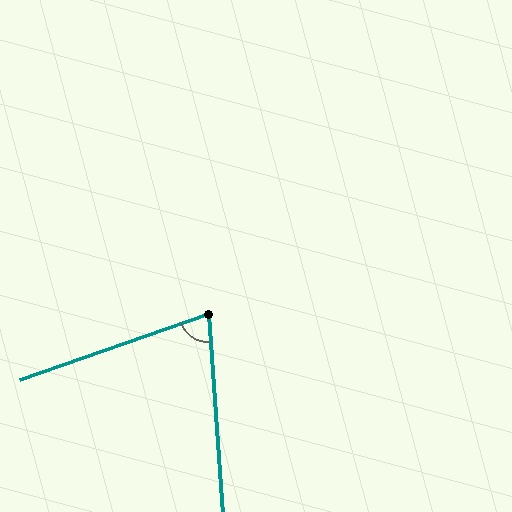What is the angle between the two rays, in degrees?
Approximately 75 degrees.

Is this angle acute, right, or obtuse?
It is acute.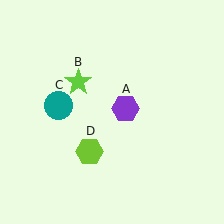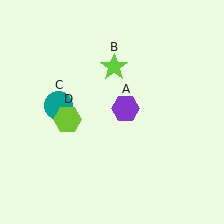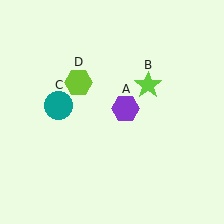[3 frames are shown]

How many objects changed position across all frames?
2 objects changed position: lime star (object B), lime hexagon (object D).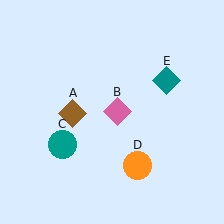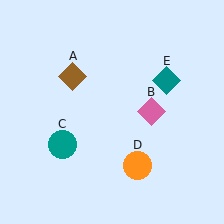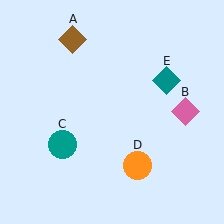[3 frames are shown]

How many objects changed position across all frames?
2 objects changed position: brown diamond (object A), pink diamond (object B).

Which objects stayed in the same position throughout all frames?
Teal circle (object C) and orange circle (object D) and teal diamond (object E) remained stationary.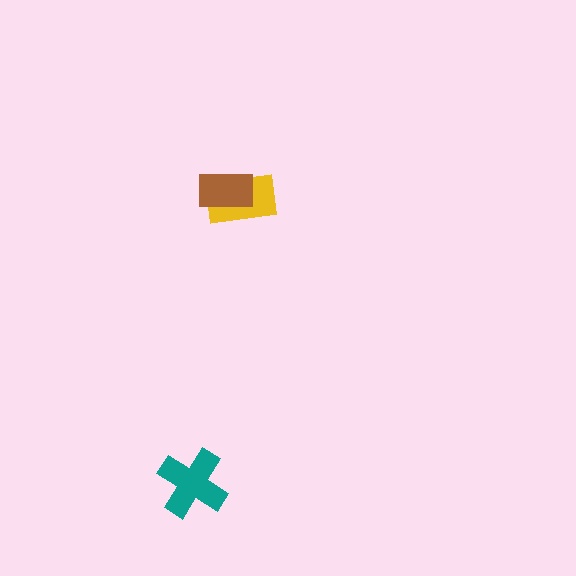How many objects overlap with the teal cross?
0 objects overlap with the teal cross.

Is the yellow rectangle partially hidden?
Yes, it is partially covered by another shape.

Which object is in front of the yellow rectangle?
The brown rectangle is in front of the yellow rectangle.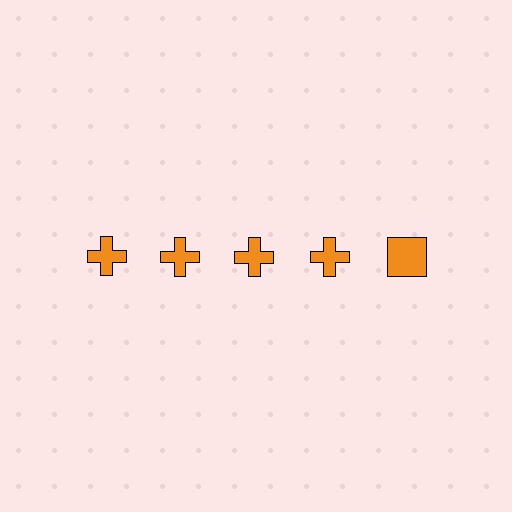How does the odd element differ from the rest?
It has a different shape: square instead of cross.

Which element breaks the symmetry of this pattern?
The orange square in the top row, rightmost column breaks the symmetry. All other shapes are orange crosses.